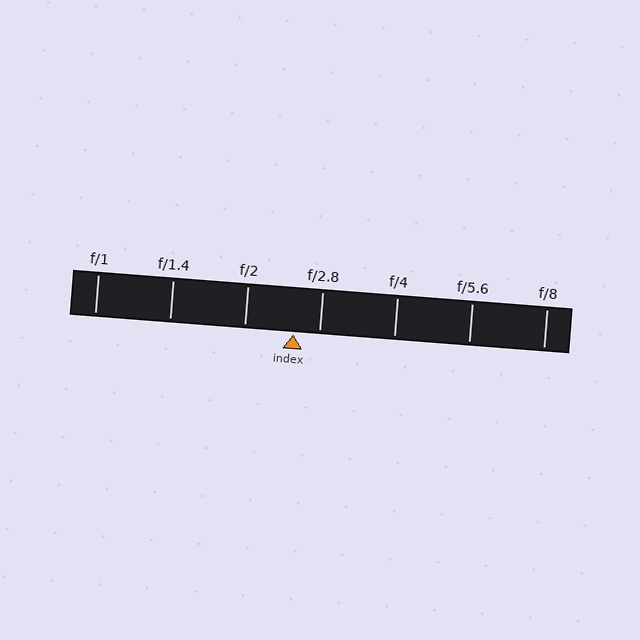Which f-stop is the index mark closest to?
The index mark is closest to f/2.8.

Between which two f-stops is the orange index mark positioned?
The index mark is between f/2 and f/2.8.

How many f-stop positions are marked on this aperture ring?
There are 7 f-stop positions marked.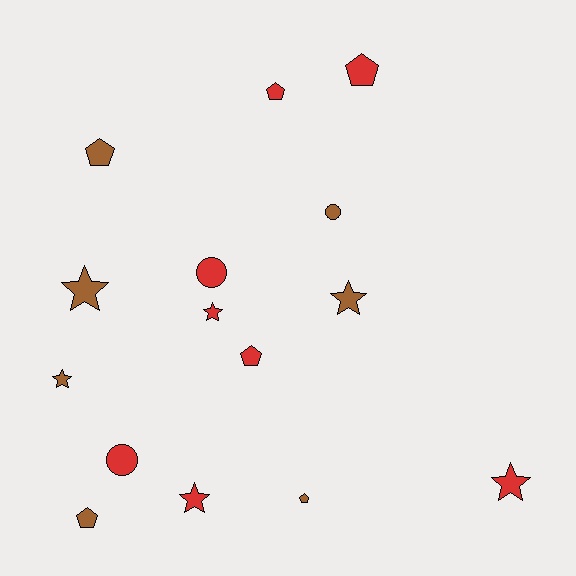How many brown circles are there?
There is 1 brown circle.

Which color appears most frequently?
Red, with 8 objects.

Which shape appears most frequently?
Star, with 6 objects.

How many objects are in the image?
There are 15 objects.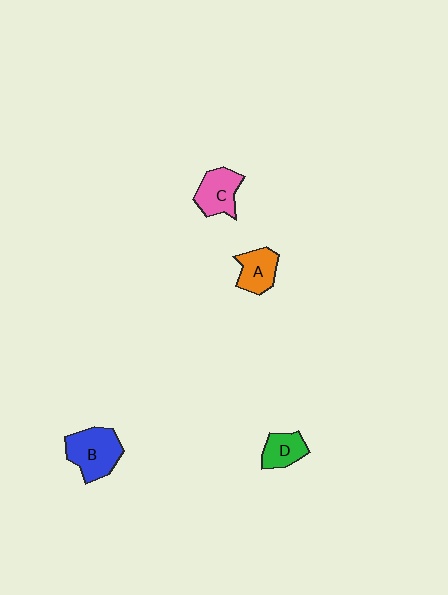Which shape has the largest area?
Shape B (blue).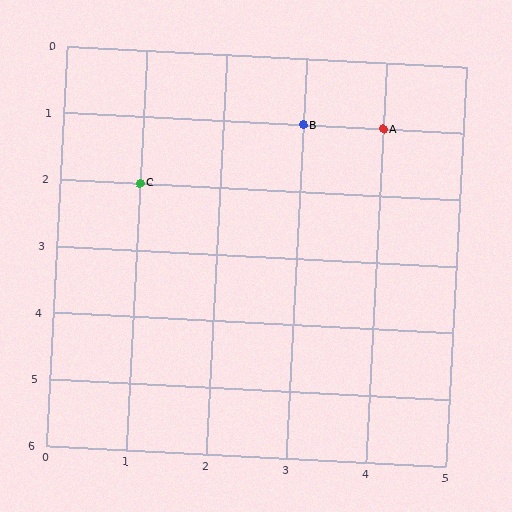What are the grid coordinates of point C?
Point C is at grid coordinates (1, 2).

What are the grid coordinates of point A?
Point A is at grid coordinates (4, 1).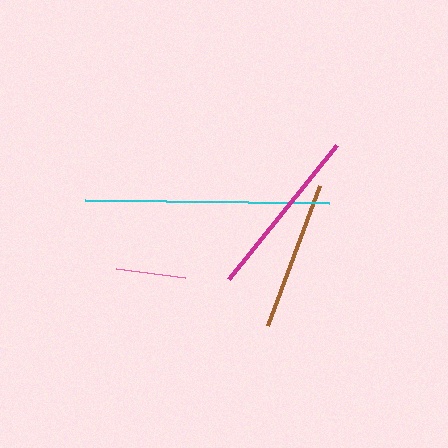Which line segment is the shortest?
The pink line is the shortest at approximately 69 pixels.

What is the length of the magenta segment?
The magenta segment is approximately 172 pixels long.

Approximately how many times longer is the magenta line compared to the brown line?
The magenta line is approximately 1.1 times the length of the brown line.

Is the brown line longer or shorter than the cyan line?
The cyan line is longer than the brown line.